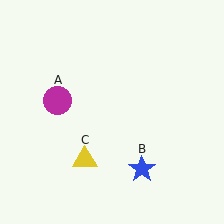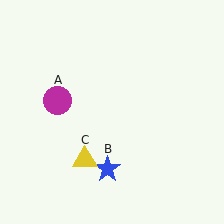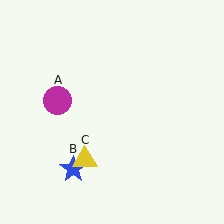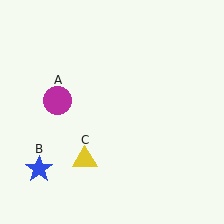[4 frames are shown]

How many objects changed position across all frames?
1 object changed position: blue star (object B).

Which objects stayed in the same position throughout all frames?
Magenta circle (object A) and yellow triangle (object C) remained stationary.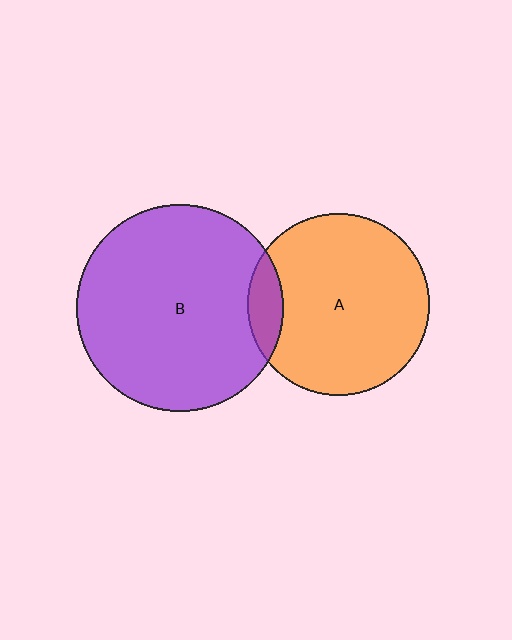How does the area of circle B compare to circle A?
Approximately 1.3 times.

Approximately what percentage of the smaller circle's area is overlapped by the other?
Approximately 10%.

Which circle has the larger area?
Circle B (purple).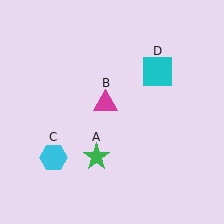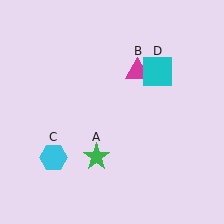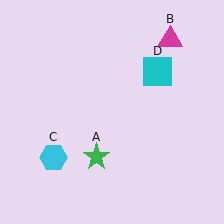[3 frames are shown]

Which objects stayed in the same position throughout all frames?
Green star (object A) and cyan hexagon (object C) and cyan square (object D) remained stationary.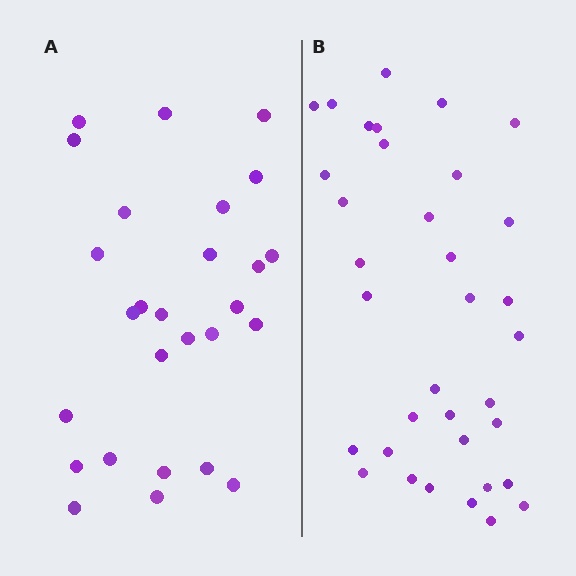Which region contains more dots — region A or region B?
Region B (the right region) has more dots.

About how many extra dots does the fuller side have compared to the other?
Region B has roughly 8 or so more dots than region A.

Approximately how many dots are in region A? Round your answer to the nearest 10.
About 30 dots. (The exact count is 27, which rounds to 30.)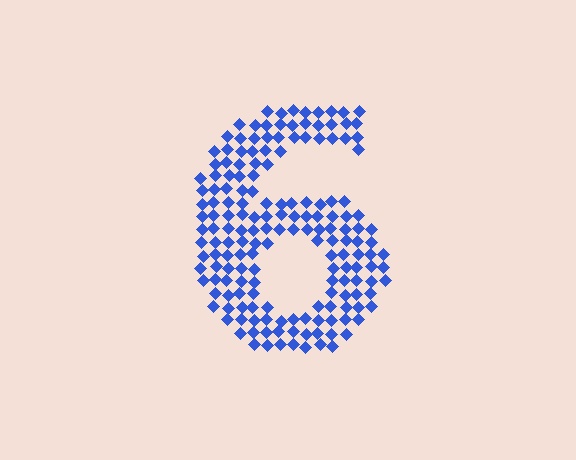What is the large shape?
The large shape is the digit 6.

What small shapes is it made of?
It is made of small diamonds.